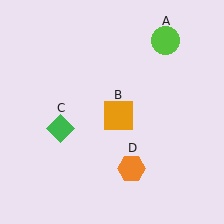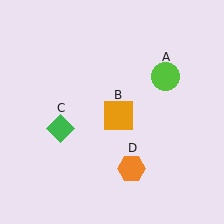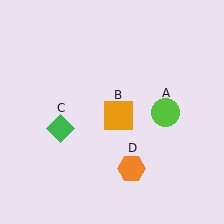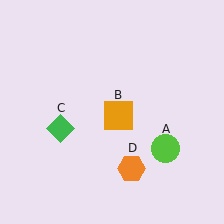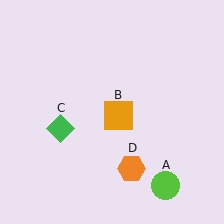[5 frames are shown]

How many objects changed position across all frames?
1 object changed position: lime circle (object A).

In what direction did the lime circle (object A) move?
The lime circle (object A) moved down.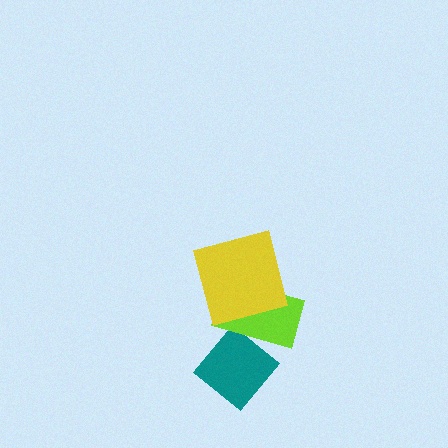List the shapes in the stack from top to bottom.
From top to bottom: the yellow square, the lime rectangle, the teal diamond.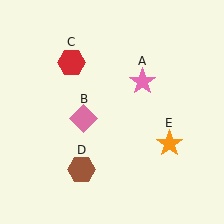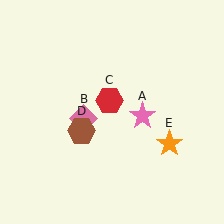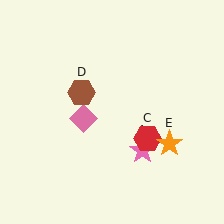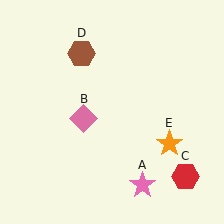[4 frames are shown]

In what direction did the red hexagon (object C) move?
The red hexagon (object C) moved down and to the right.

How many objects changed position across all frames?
3 objects changed position: pink star (object A), red hexagon (object C), brown hexagon (object D).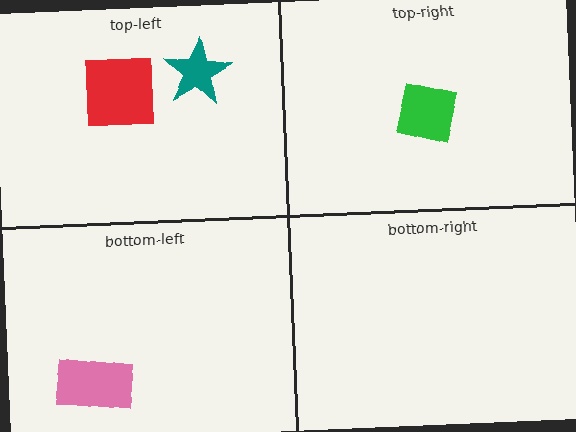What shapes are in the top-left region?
The teal star, the red square.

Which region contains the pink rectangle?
The bottom-left region.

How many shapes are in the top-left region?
2.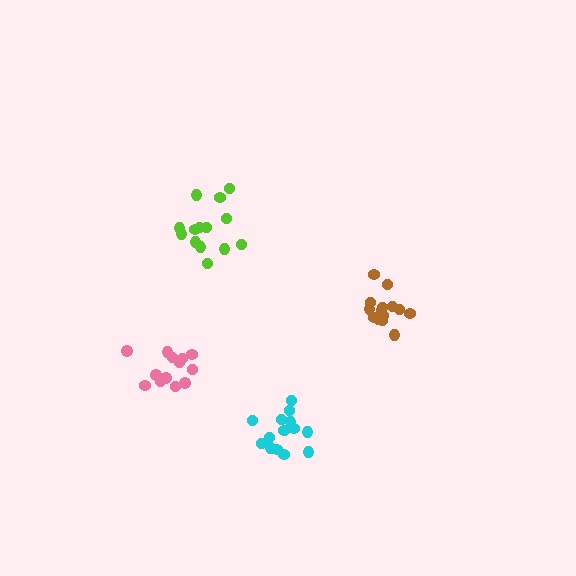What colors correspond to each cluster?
The clusters are colored: lime, cyan, pink, brown.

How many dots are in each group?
Group 1: 14 dots, Group 2: 15 dots, Group 3: 13 dots, Group 4: 14 dots (56 total).